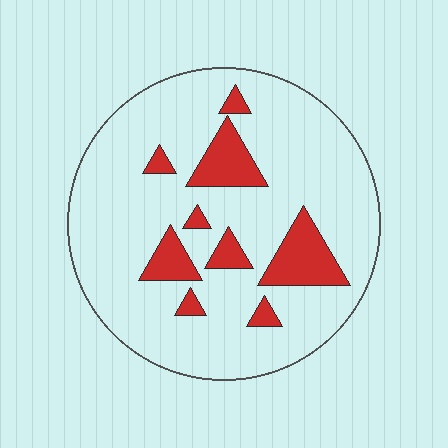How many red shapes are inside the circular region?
9.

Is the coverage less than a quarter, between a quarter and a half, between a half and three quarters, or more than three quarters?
Less than a quarter.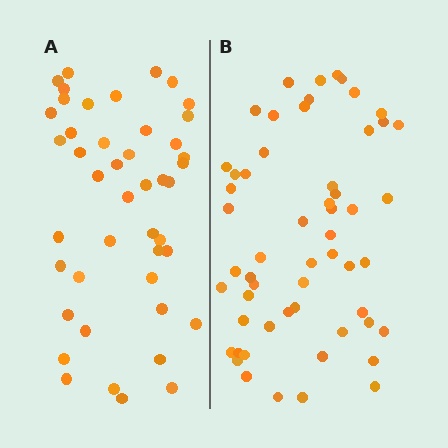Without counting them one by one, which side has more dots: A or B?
Region B (the right region) has more dots.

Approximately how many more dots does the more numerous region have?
Region B has roughly 12 or so more dots than region A.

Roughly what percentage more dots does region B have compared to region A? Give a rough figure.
About 25% more.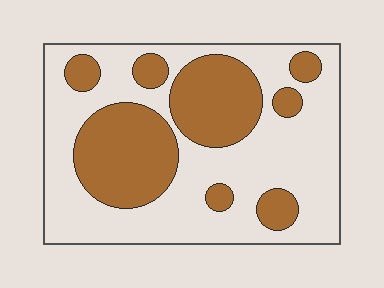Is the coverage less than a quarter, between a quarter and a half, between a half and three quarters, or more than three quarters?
Between a quarter and a half.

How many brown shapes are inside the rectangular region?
8.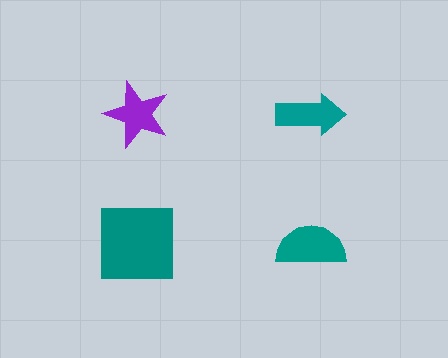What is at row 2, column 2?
A teal semicircle.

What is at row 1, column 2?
A teal arrow.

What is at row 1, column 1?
A purple star.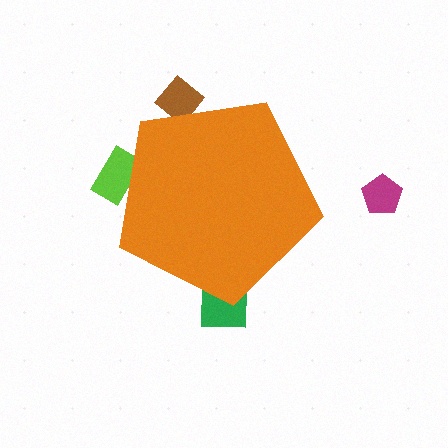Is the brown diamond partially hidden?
Yes, the brown diamond is partially hidden behind the orange pentagon.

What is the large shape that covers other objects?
An orange pentagon.